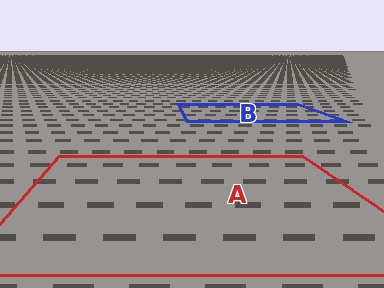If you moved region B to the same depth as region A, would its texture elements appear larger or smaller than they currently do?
They would appear larger. At a closer depth, the same texture elements are projected at a bigger on-screen size.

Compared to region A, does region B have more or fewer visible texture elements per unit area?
Region B has more texture elements per unit area — they are packed more densely because it is farther away.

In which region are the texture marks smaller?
The texture marks are smaller in region B, because it is farther away.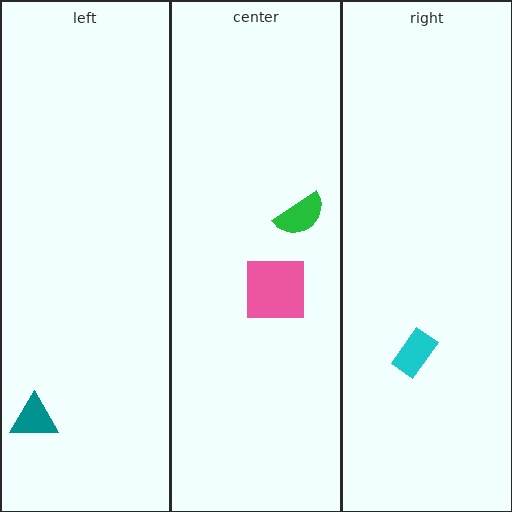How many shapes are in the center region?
2.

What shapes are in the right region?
The cyan rectangle.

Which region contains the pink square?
The center region.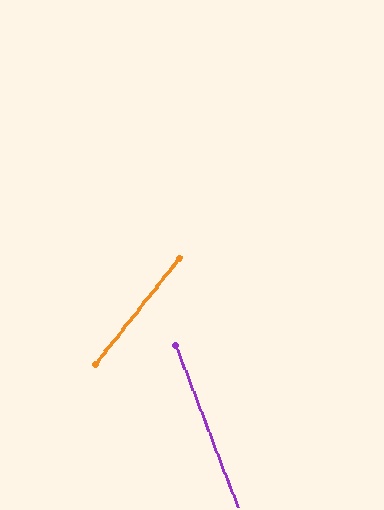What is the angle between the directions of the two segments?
Approximately 60 degrees.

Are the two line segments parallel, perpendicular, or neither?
Neither parallel nor perpendicular — they differ by about 60°.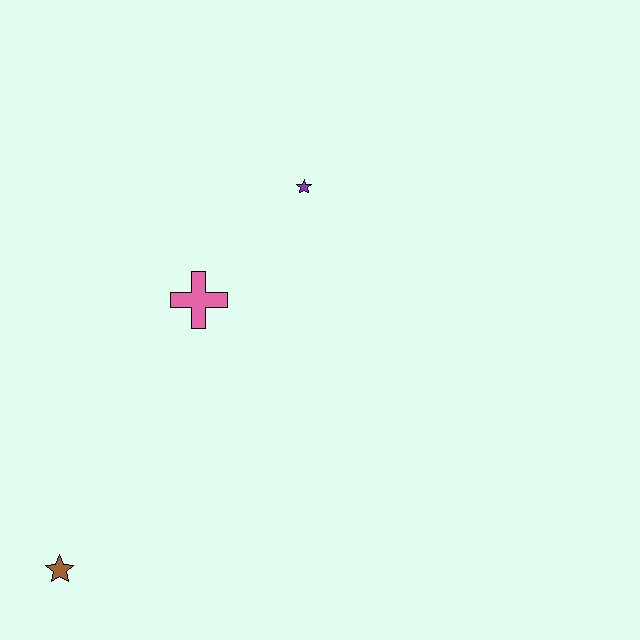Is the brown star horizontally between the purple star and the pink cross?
No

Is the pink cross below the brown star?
No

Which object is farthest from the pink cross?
The brown star is farthest from the pink cross.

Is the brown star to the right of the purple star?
No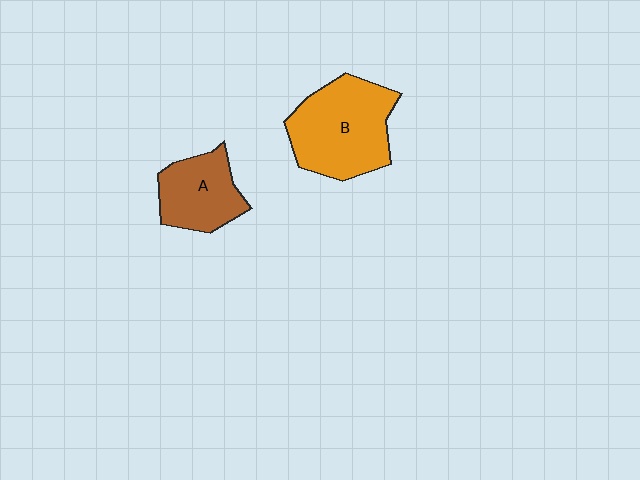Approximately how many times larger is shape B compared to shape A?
Approximately 1.6 times.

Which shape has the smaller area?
Shape A (brown).